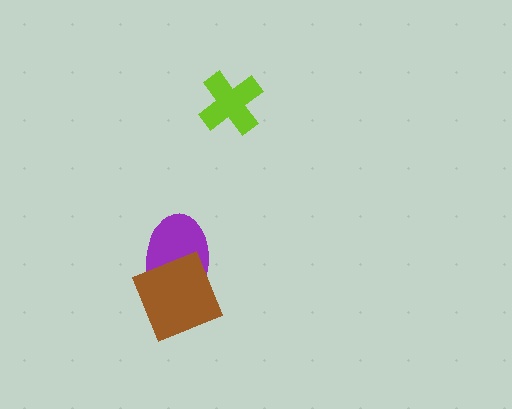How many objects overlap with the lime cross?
0 objects overlap with the lime cross.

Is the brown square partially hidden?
No, no other shape covers it.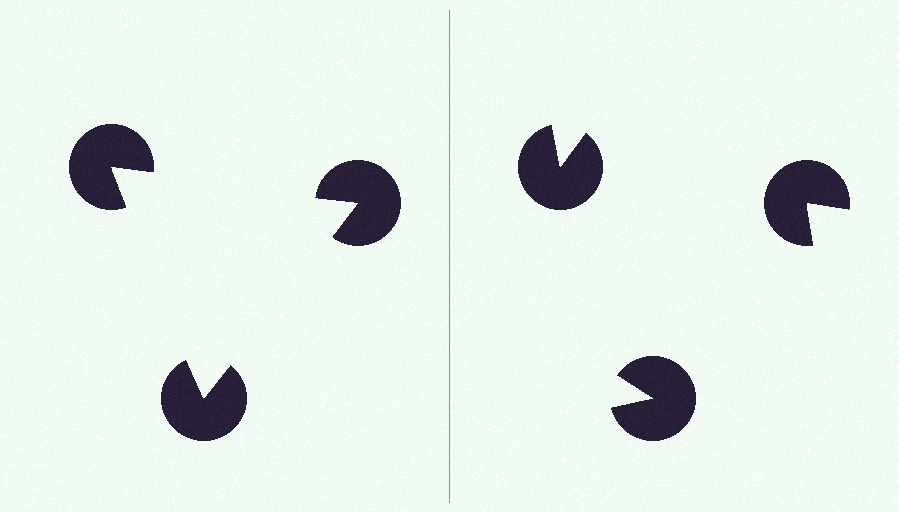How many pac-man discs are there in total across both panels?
6 — 3 on each side.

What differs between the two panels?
The pac-man discs are positioned identically on both sides; only the wedge orientations differ. On the left they align to a triangle; on the right they are misaligned.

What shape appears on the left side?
An illusory triangle.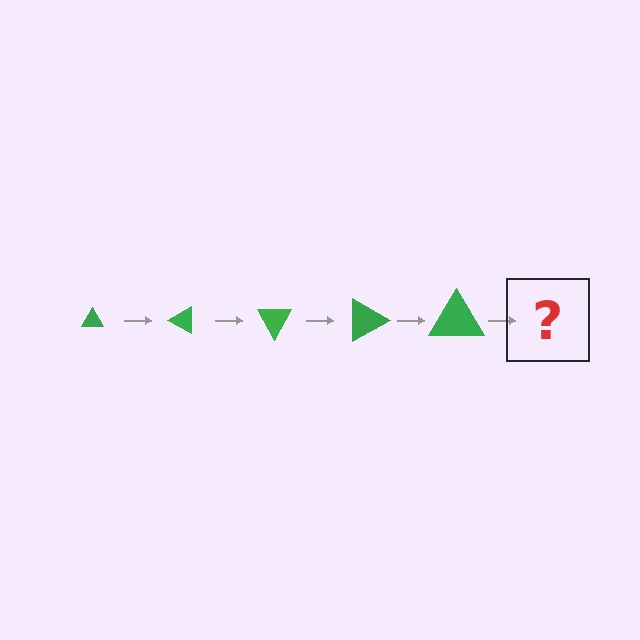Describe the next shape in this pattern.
It should be a triangle, larger than the previous one and rotated 150 degrees from the start.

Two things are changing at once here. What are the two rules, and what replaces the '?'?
The two rules are that the triangle grows larger each step and it rotates 30 degrees each step. The '?' should be a triangle, larger than the previous one and rotated 150 degrees from the start.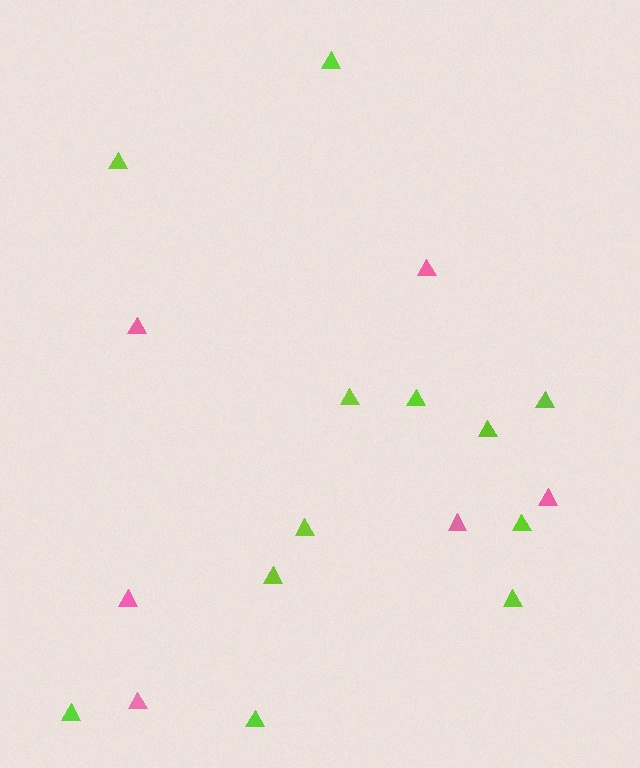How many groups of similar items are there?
There are 2 groups: one group of lime triangles (12) and one group of pink triangles (6).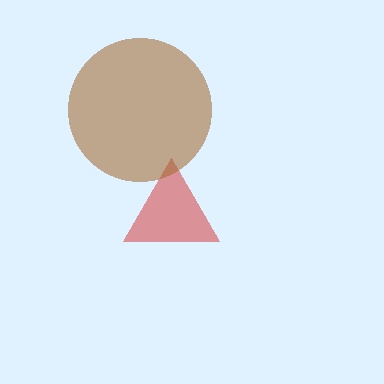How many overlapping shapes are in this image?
There are 2 overlapping shapes in the image.